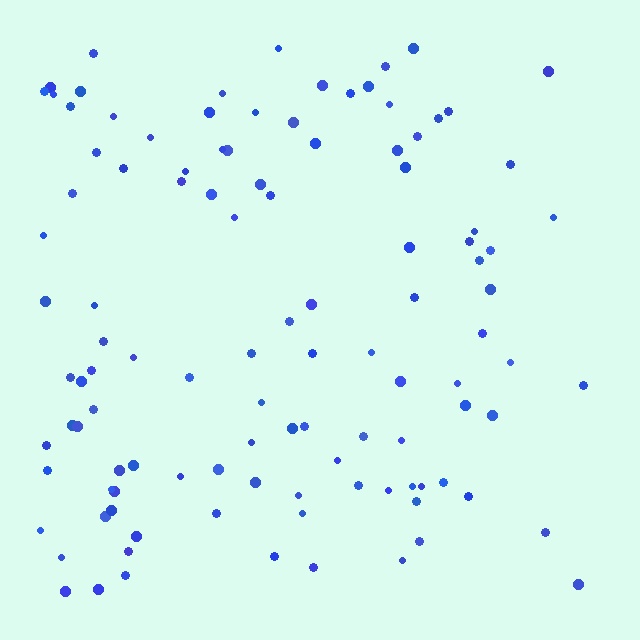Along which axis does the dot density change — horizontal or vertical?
Horizontal.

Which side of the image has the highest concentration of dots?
The left.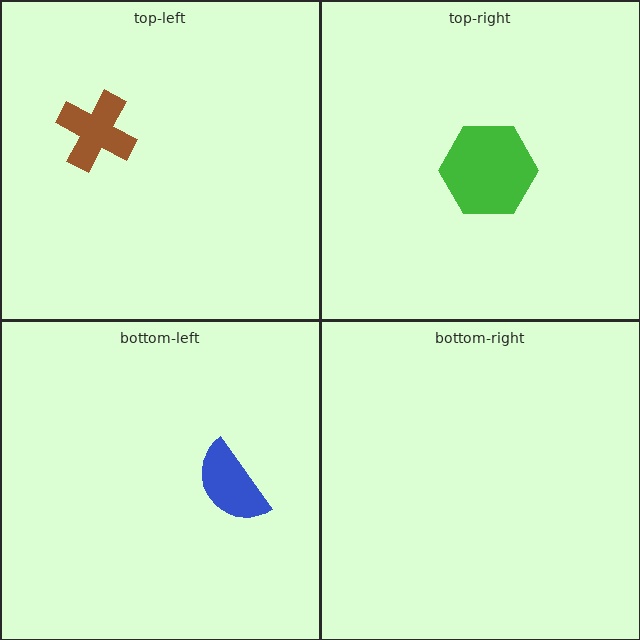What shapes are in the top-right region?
The green hexagon.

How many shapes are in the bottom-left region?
1.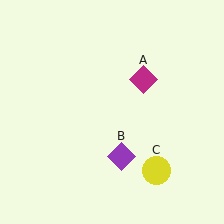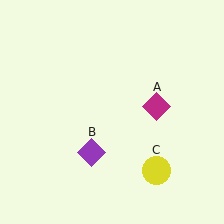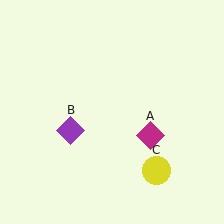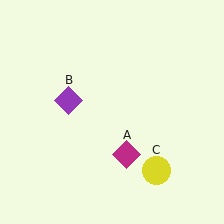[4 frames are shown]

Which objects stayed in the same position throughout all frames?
Yellow circle (object C) remained stationary.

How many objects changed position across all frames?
2 objects changed position: magenta diamond (object A), purple diamond (object B).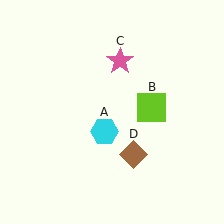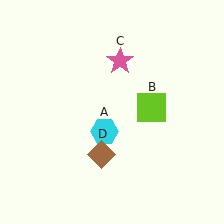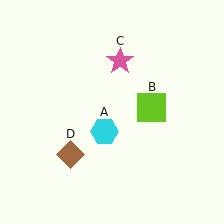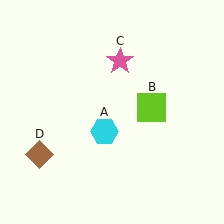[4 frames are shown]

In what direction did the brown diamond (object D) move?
The brown diamond (object D) moved left.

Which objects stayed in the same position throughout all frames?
Cyan hexagon (object A) and lime square (object B) and pink star (object C) remained stationary.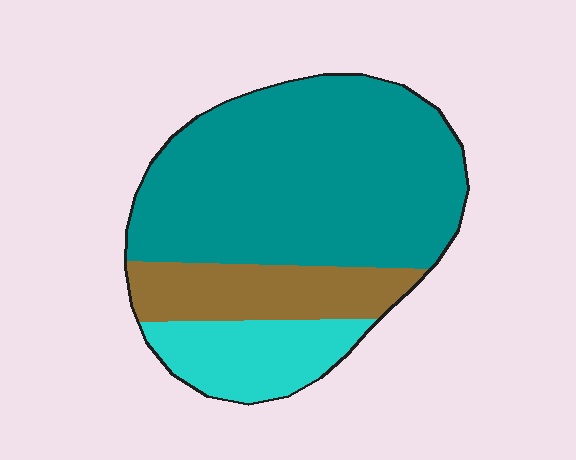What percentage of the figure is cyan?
Cyan covers roughly 15% of the figure.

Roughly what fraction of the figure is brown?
Brown covers 19% of the figure.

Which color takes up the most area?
Teal, at roughly 65%.